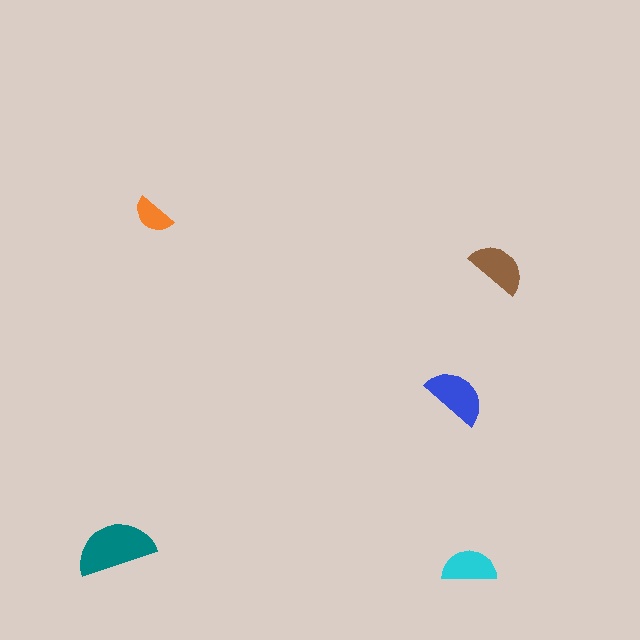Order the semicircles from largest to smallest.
the teal one, the blue one, the brown one, the cyan one, the orange one.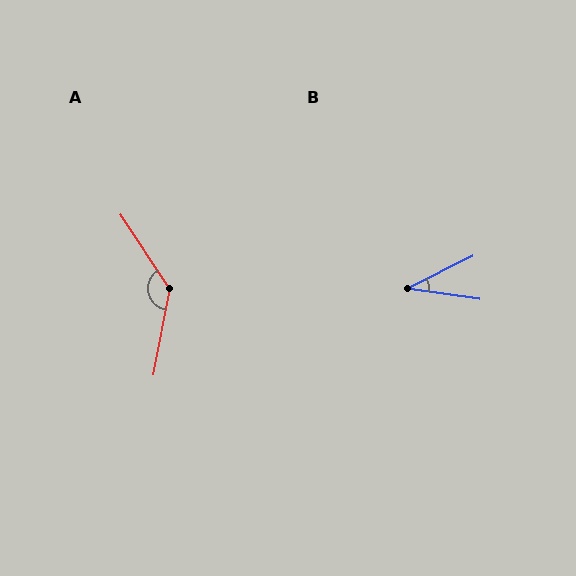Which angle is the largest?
A, at approximately 136 degrees.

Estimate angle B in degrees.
Approximately 35 degrees.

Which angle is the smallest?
B, at approximately 35 degrees.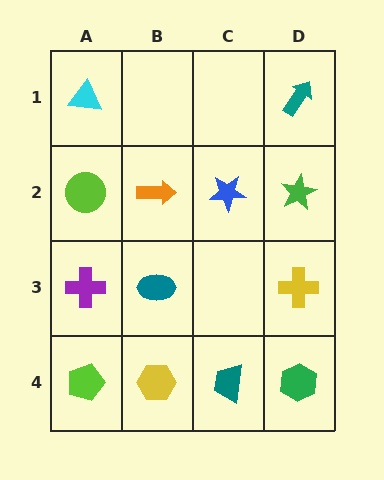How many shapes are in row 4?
4 shapes.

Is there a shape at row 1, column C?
No, that cell is empty.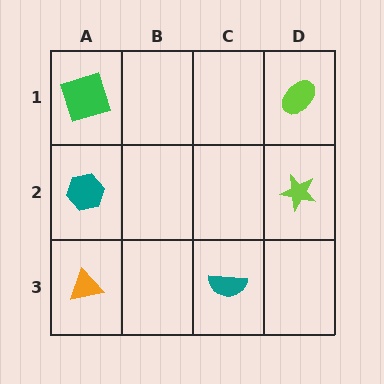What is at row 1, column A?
A green square.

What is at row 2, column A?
A teal hexagon.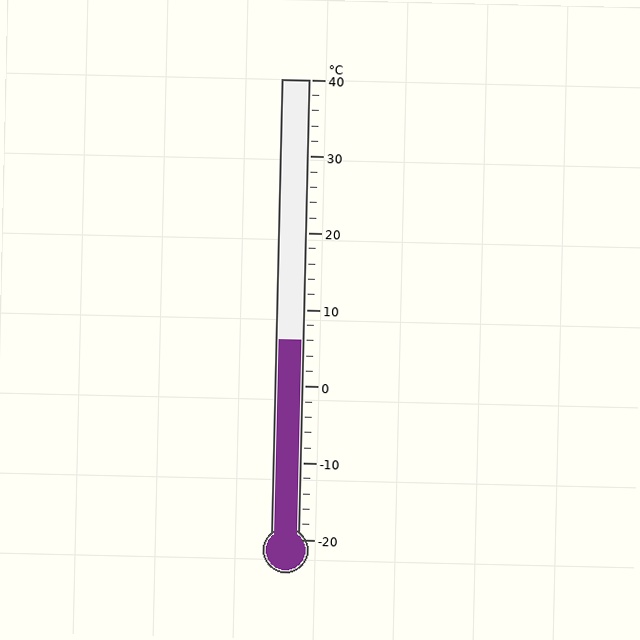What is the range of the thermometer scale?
The thermometer scale ranges from -20°C to 40°C.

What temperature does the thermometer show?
The thermometer shows approximately 6°C.